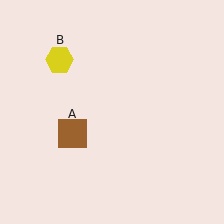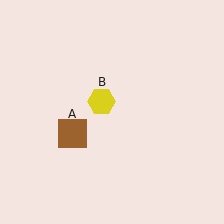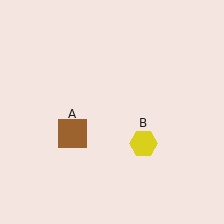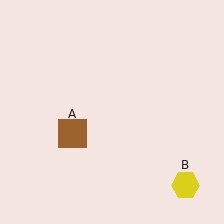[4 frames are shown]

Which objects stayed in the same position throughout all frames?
Brown square (object A) remained stationary.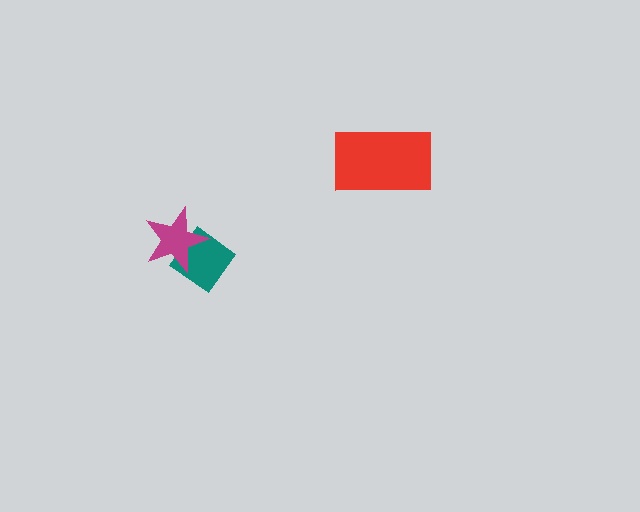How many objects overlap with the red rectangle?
0 objects overlap with the red rectangle.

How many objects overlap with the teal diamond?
1 object overlaps with the teal diamond.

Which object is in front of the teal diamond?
The magenta star is in front of the teal diamond.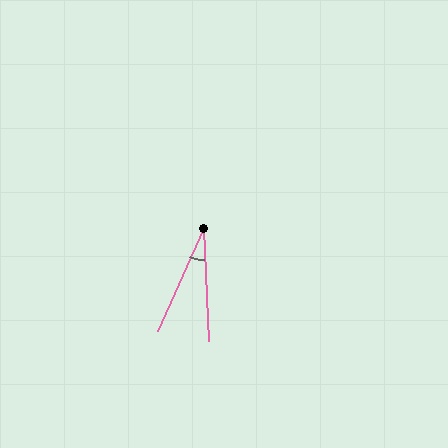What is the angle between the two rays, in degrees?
Approximately 26 degrees.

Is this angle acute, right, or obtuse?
It is acute.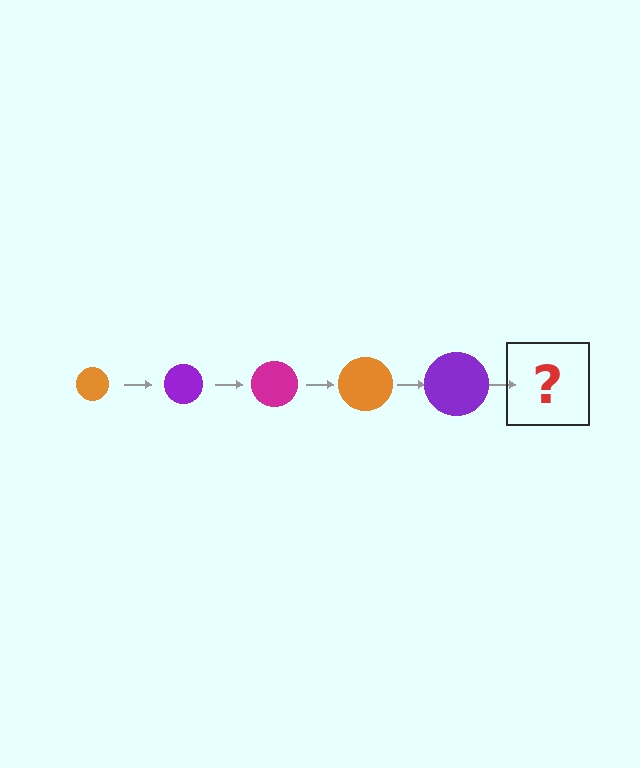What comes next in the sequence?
The next element should be a magenta circle, larger than the previous one.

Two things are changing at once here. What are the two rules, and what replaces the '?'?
The two rules are that the circle grows larger each step and the color cycles through orange, purple, and magenta. The '?' should be a magenta circle, larger than the previous one.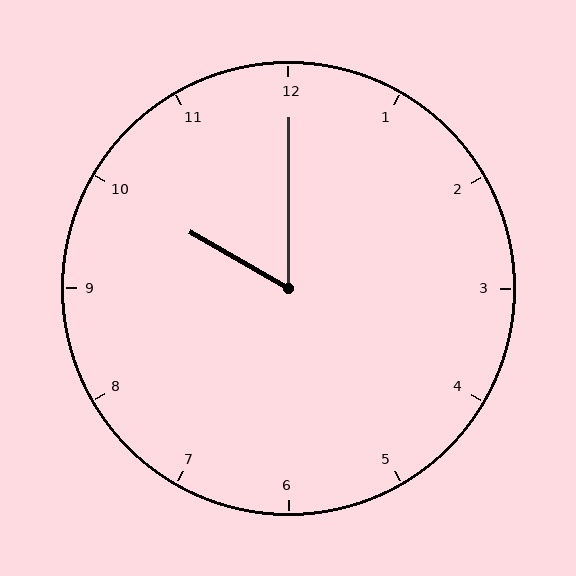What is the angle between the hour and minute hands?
Approximately 60 degrees.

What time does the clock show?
10:00.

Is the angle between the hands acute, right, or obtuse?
It is acute.